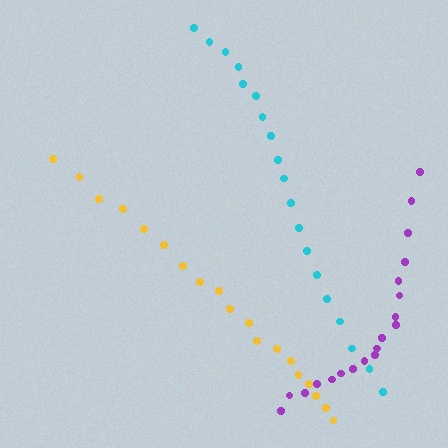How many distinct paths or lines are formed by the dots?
There are 3 distinct paths.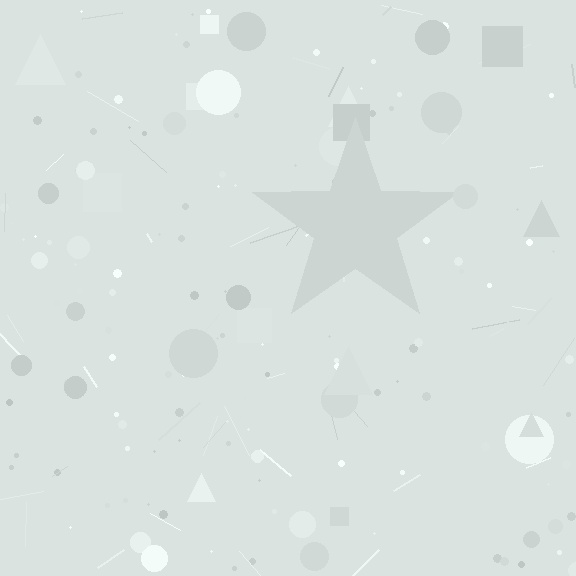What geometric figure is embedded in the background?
A star is embedded in the background.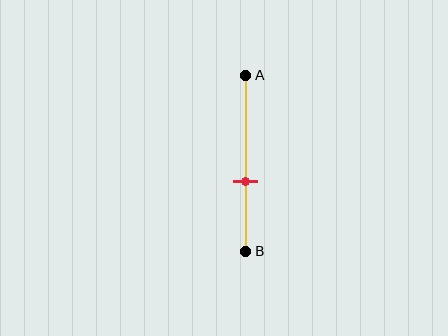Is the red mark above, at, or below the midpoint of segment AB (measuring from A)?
The red mark is below the midpoint of segment AB.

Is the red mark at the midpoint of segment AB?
No, the mark is at about 60% from A, not at the 50% midpoint.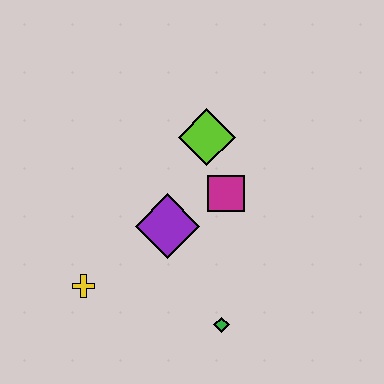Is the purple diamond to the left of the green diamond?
Yes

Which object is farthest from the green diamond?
The lime diamond is farthest from the green diamond.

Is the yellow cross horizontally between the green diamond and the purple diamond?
No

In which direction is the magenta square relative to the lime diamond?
The magenta square is below the lime diamond.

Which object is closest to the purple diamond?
The magenta square is closest to the purple diamond.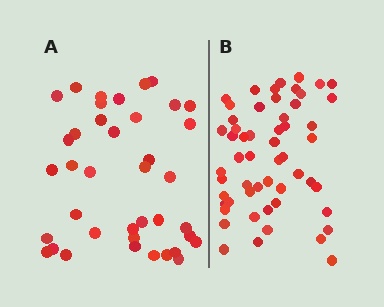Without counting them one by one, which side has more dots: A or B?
Region B (the right region) has more dots.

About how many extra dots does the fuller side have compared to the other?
Region B has approximately 15 more dots than region A.